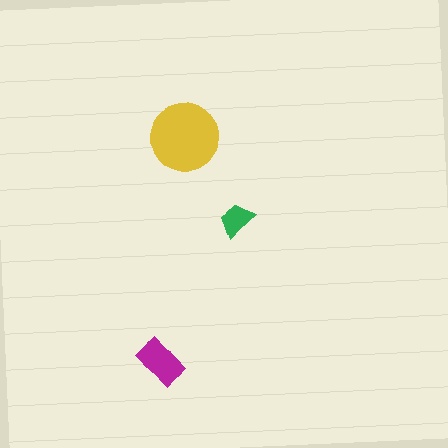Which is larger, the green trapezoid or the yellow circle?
The yellow circle.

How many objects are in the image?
There are 3 objects in the image.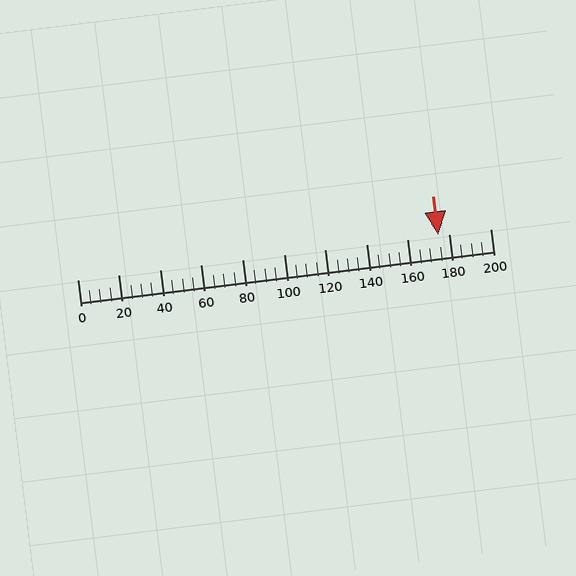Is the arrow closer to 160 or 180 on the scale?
The arrow is closer to 180.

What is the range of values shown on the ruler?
The ruler shows values from 0 to 200.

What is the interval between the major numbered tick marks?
The major tick marks are spaced 20 units apart.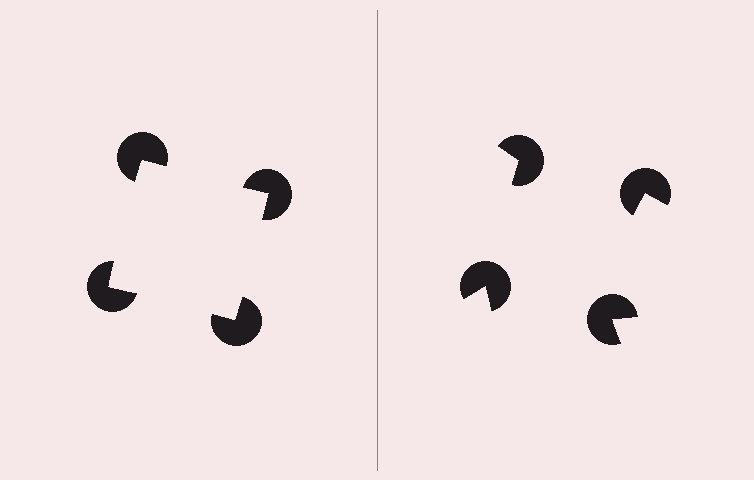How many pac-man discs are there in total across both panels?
8 — 4 on each side.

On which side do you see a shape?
An illusory square appears on the left side. On the right side the wedge cuts are rotated, so no coherent shape forms.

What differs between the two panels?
The pac-man discs are positioned identically on both sides; only the wedge orientations differ. On the left they align to a square; on the right they are misaligned.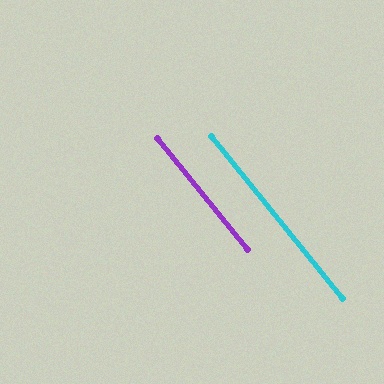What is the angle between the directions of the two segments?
Approximately 0 degrees.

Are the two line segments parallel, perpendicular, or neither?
Parallel — their directions differ by only 0.1°.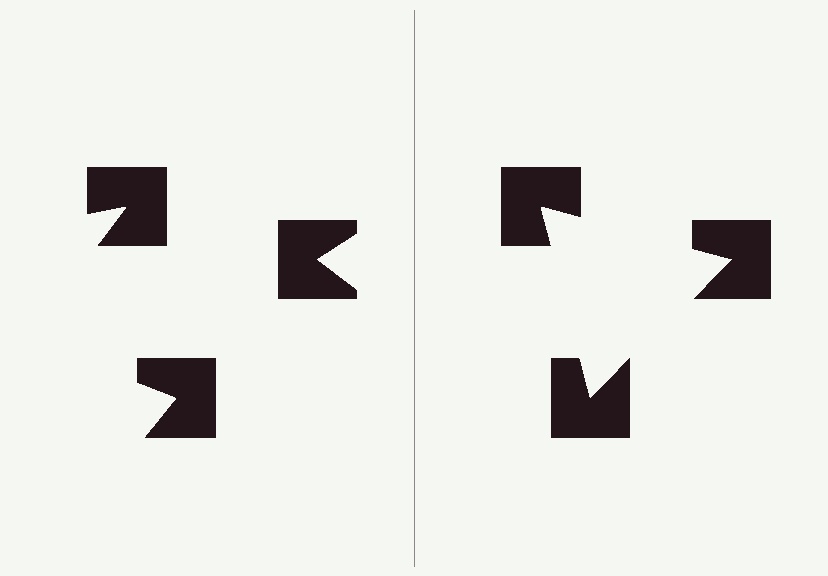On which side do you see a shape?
An illusory triangle appears on the right side. On the left side the wedge cuts are rotated, so no coherent shape forms.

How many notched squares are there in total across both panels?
6 — 3 on each side.